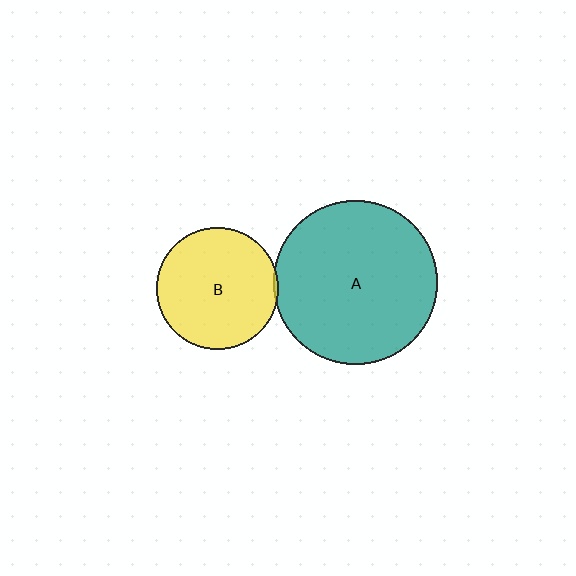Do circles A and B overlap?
Yes.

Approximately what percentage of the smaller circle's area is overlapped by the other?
Approximately 5%.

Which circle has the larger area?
Circle A (teal).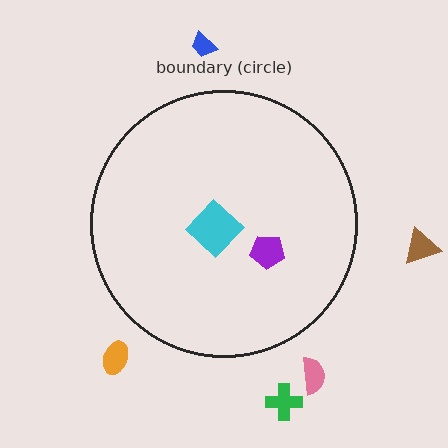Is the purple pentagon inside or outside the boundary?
Inside.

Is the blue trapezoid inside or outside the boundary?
Outside.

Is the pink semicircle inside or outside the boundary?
Outside.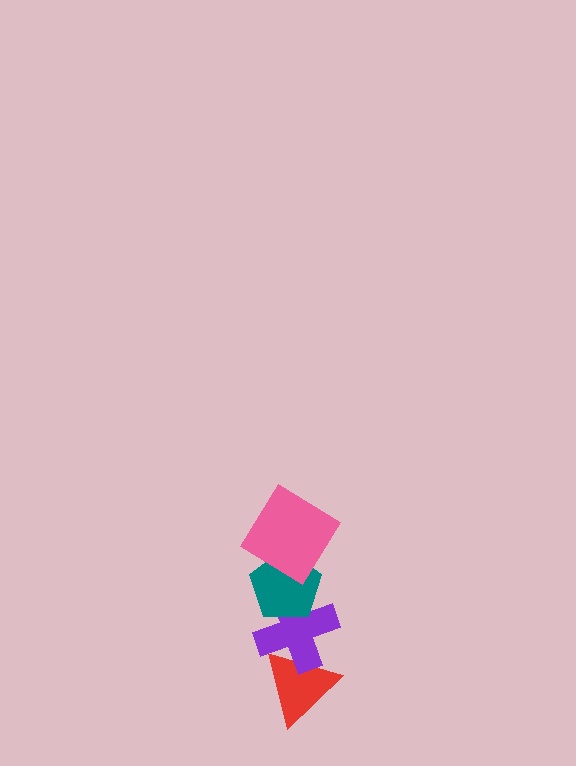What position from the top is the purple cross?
The purple cross is 3rd from the top.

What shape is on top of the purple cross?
The teal pentagon is on top of the purple cross.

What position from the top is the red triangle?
The red triangle is 4th from the top.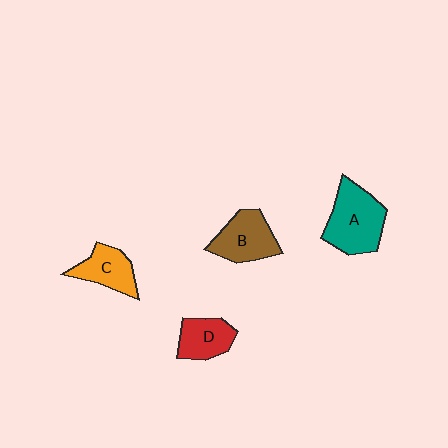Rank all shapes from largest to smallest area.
From largest to smallest: A (teal), B (brown), C (orange), D (red).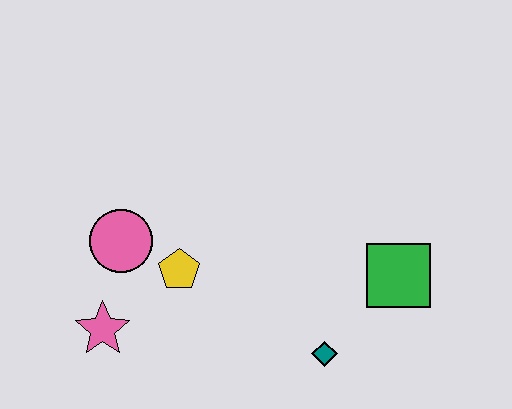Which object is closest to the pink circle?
The yellow pentagon is closest to the pink circle.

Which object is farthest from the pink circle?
The green square is farthest from the pink circle.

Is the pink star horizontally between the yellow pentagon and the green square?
No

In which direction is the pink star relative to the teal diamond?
The pink star is to the left of the teal diamond.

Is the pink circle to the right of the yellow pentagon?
No